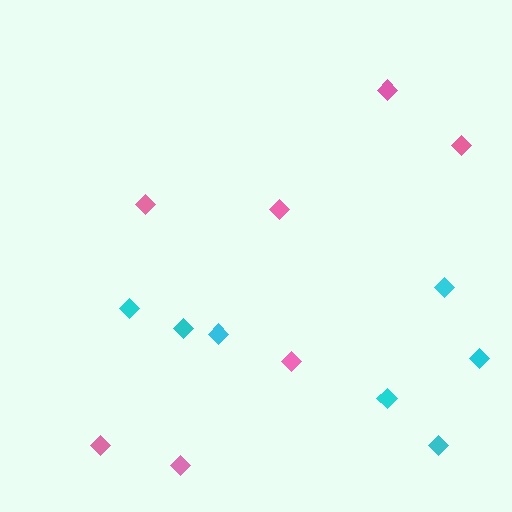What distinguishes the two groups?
There are 2 groups: one group of cyan diamonds (7) and one group of pink diamonds (7).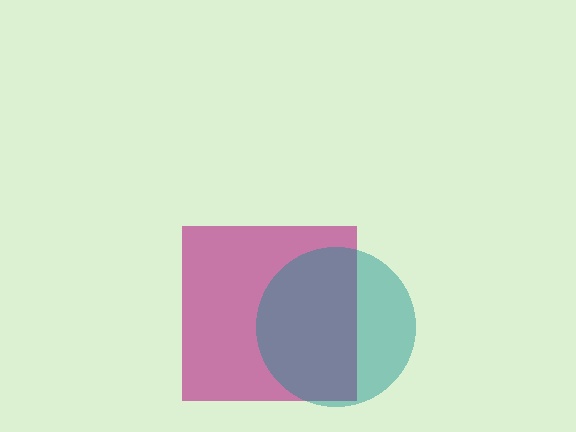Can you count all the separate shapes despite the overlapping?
Yes, there are 2 separate shapes.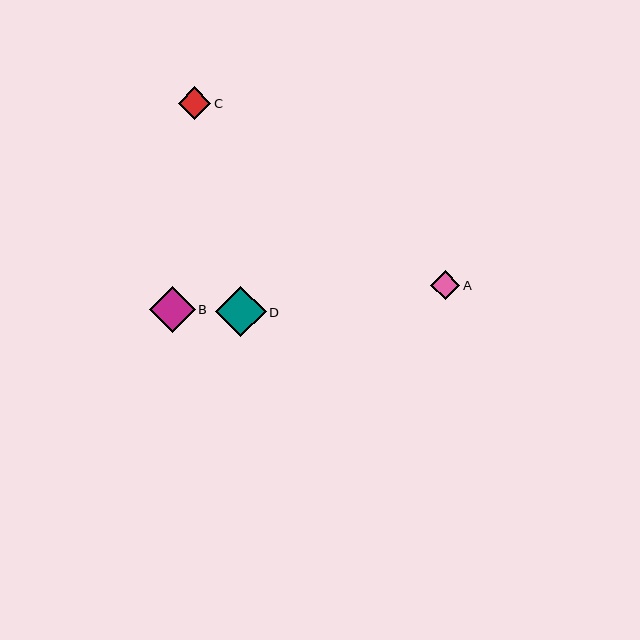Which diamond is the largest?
Diamond D is the largest with a size of approximately 51 pixels.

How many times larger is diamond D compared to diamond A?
Diamond D is approximately 1.7 times the size of diamond A.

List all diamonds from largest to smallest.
From largest to smallest: D, B, C, A.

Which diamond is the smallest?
Diamond A is the smallest with a size of approximately 29 pixels.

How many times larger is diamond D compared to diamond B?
Diamond D is approximately 1.1 times the size of diamond B.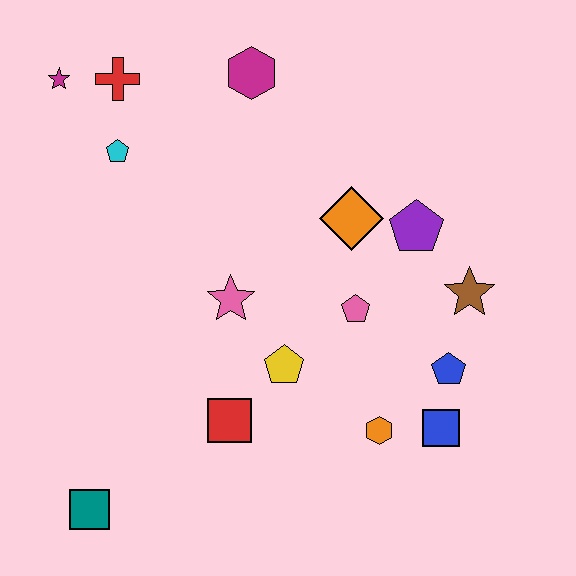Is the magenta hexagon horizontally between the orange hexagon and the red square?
Yes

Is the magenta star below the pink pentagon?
No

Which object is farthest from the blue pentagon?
The magenta star is farthest from the blue pentagon.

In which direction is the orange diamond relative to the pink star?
The orange diamond is to the right of the pink star.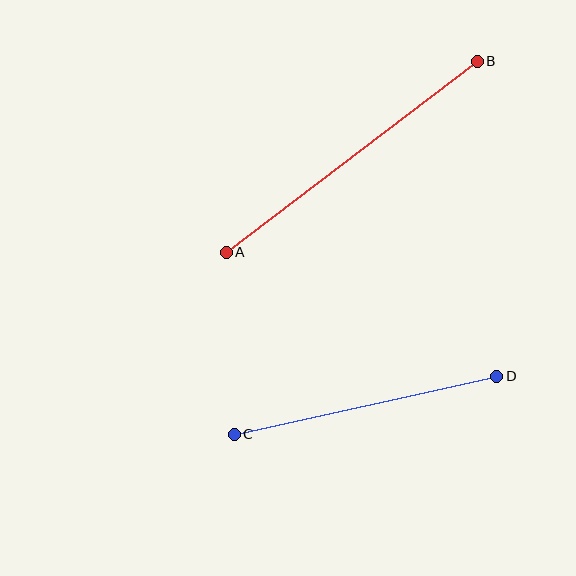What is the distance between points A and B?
The distance is approximately 315 pixels.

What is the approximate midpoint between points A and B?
The midpoint is at approximately (352, 157) pixels.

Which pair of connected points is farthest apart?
Points A and B are farthest apart.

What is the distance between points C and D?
The distance is approximately 269 pixels.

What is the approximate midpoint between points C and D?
The midpoint is at approximately (365, 405) pixels.